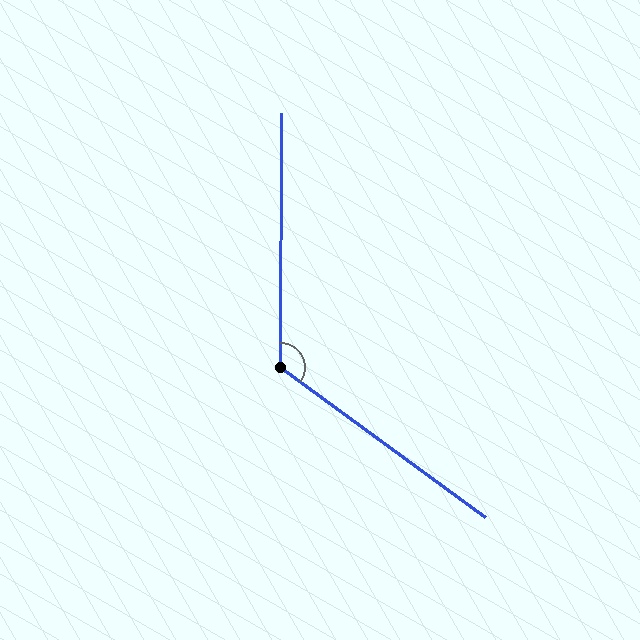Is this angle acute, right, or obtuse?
It is obtuse.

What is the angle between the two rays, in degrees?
Approximately 126 degrees.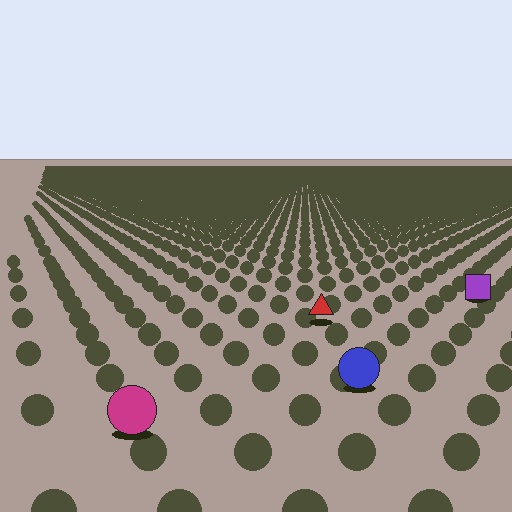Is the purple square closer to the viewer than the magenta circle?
No. The magenta circle is closer — you can tell from the texture gradient: the ground texture is coarser near it.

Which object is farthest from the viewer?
The purple square is farthest from the viewer. It appears smaller and the ground texture around it is denser.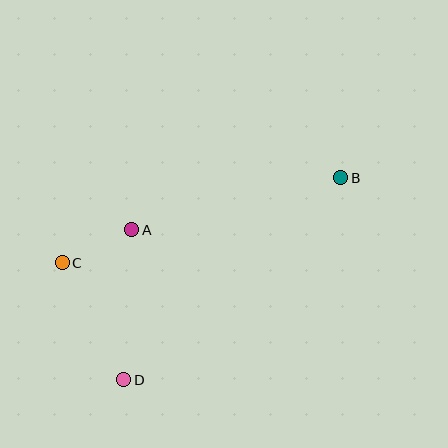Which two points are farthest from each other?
Points B and D are farthest from each other.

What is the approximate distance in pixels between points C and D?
The distance between C and D is approximately 132 pixels.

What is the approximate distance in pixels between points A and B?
The distance between A and B is approximately 216 pixels.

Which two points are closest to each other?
Points A and C are closest to each other.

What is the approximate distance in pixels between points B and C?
The distance between B and C is approximately 291 pixels.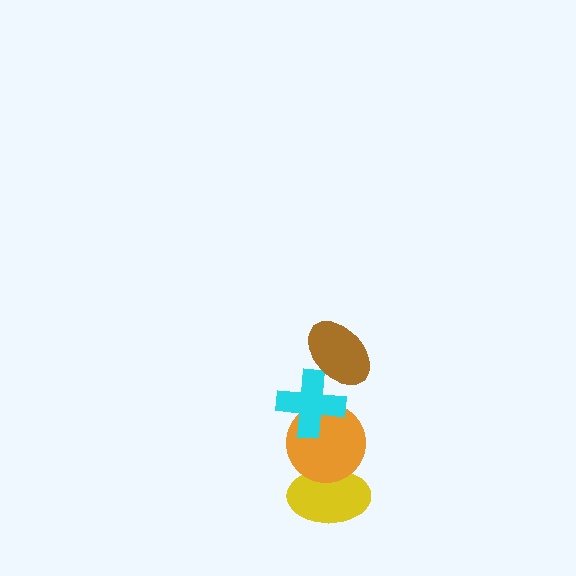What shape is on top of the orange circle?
The cyan cross is on top of the orange circle.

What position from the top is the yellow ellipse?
The yellow ellipse is 4th from the top.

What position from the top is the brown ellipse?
The brown ellipse is 1st from the top.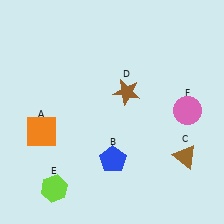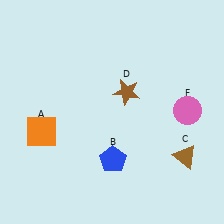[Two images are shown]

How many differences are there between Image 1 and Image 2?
There is 1 difference between the two images.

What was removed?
The lime hexagon (E) was removed in Image 2.